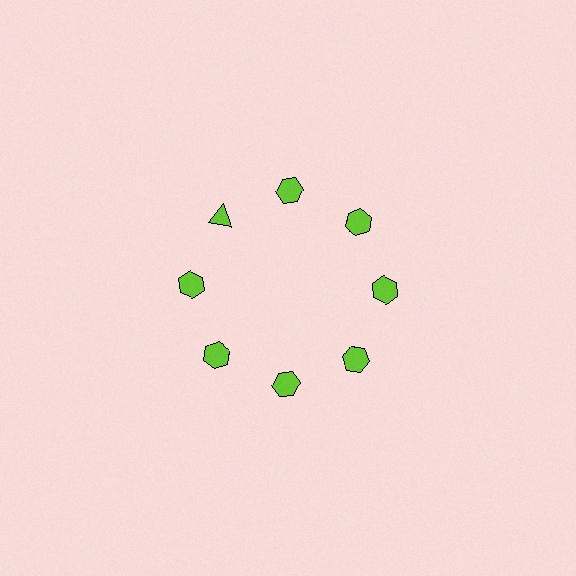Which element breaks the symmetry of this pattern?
The lime triangle at roughly the 10 o'clock position breaks the symmetry. All other shapes are lime hexagons.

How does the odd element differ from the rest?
It has a different shape: triangle instead of hexagon.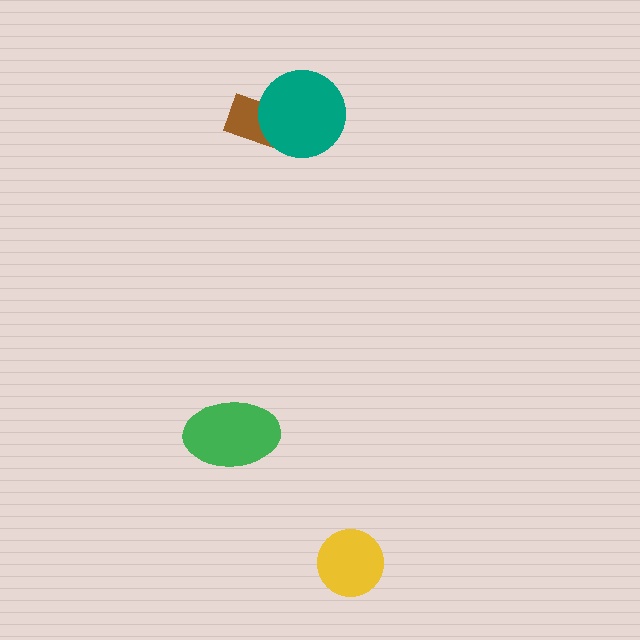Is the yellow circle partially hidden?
No, no other shape covers it.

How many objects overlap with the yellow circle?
0 objects overlap with the yellow circle.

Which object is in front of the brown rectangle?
The teal circle is in front of the brown rectangle.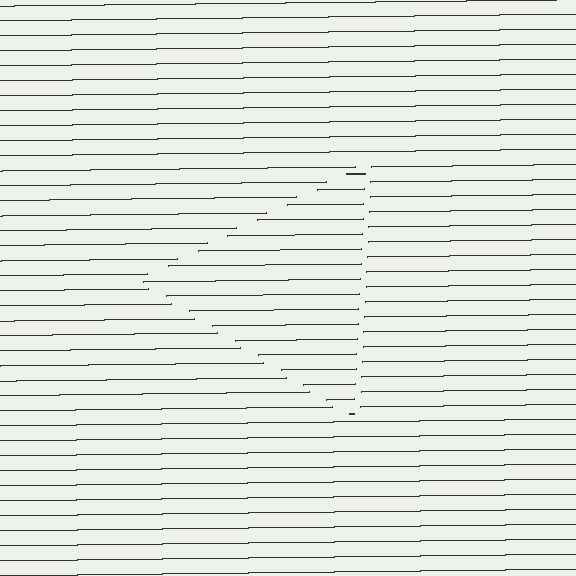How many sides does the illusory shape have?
3 sides — the line-ends trace a triangle.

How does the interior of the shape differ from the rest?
The interior of the shape contains the same grating, shifted by half a period — the contour is defined by the phase discontinuity where line-ends from the inner and outer gratings abut.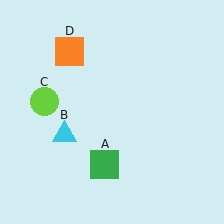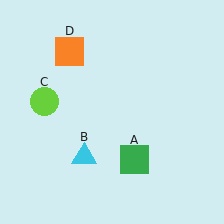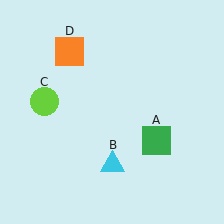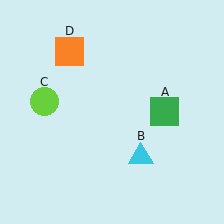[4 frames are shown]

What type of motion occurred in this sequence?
The green square (object A), cyan triangle (object B) rotated counterclockwise around the center of the scene.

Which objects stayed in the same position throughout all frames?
Lime circle (object C) and orange square (object D) remained stationary.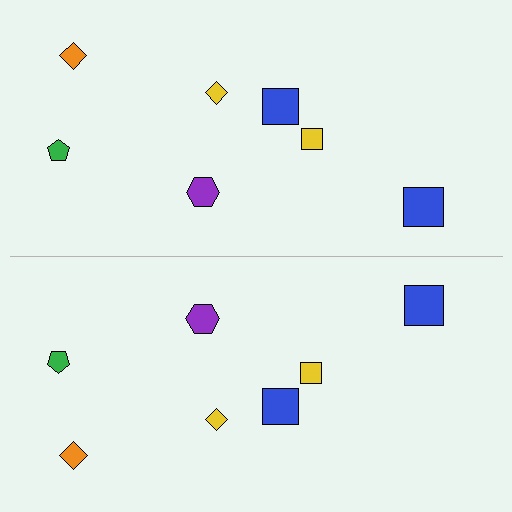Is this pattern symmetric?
Yes, this pattern has bilateral (reflection) symmetry.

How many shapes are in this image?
There are 14 shapes in this image.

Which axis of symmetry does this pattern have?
The pattern has a horizontal axis of symmetry running through the center of the image.